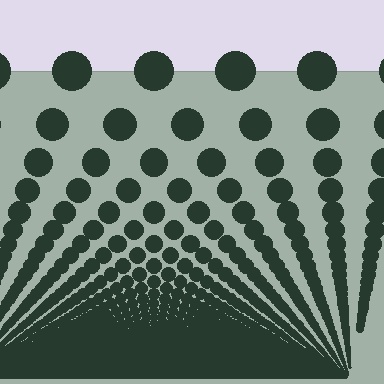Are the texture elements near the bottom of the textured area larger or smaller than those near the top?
Smaller. The gradient is inverted — elements near the bottom are smaller and denser.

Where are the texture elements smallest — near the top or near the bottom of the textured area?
Near the bottom.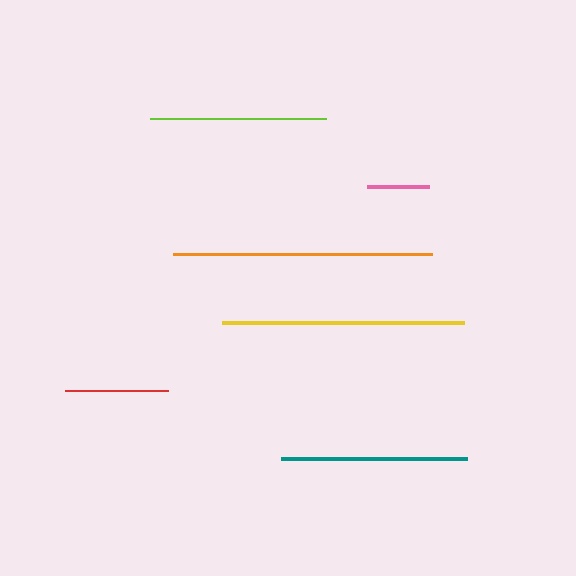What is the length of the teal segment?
The teal segment is approximately 186 pixels long.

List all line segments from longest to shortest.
From longest to shortest: orange, yellow, teal, lime, red, pink.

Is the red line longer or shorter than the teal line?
The teal line is longer than the red line.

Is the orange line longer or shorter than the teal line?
The orange line is longer than the teal line.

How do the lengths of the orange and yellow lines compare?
The orange and yellow lines are approximately the same length.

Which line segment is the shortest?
The pink line is the shortest at approximately 62 pixels.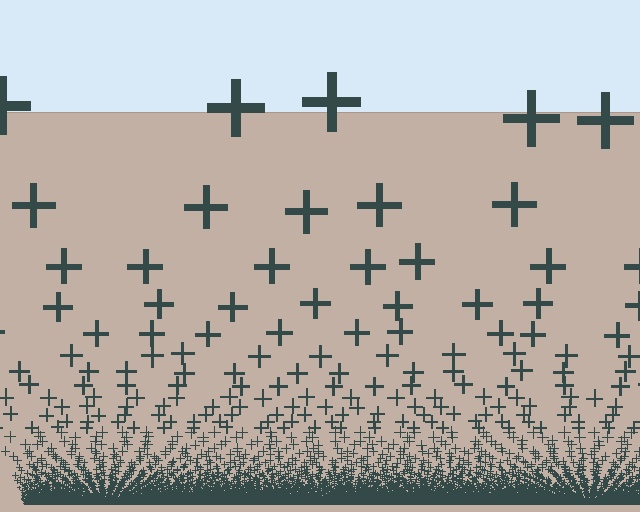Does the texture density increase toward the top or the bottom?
Density increases toward the bottom.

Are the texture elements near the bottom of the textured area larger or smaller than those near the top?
Smaller. The gradient is inverted — elements near the bottom are smaller and denser.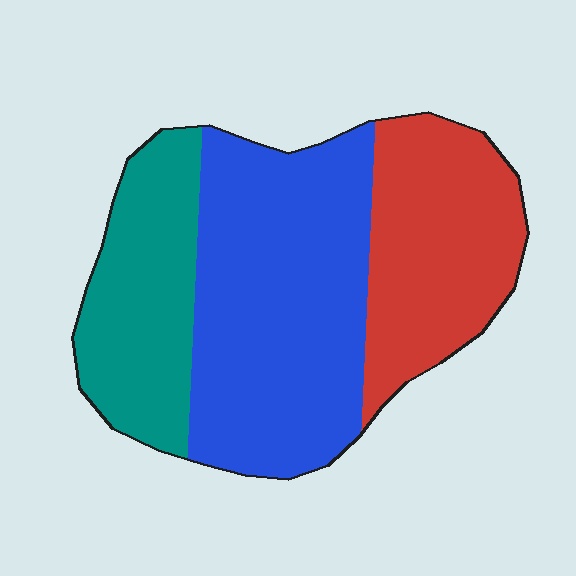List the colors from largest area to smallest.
From largest to smallest: blue, red, teal.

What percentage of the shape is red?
Red takes up about one quarter (1/4) of the shape.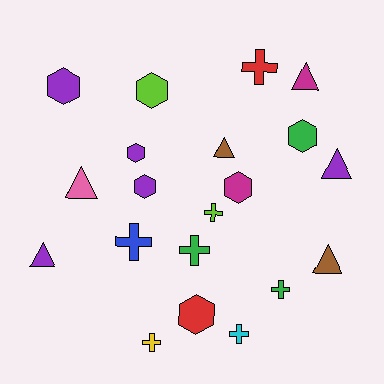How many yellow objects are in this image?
There is 1 yellow object.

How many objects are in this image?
There are 20 objects.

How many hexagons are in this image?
There are 7 hexagons.